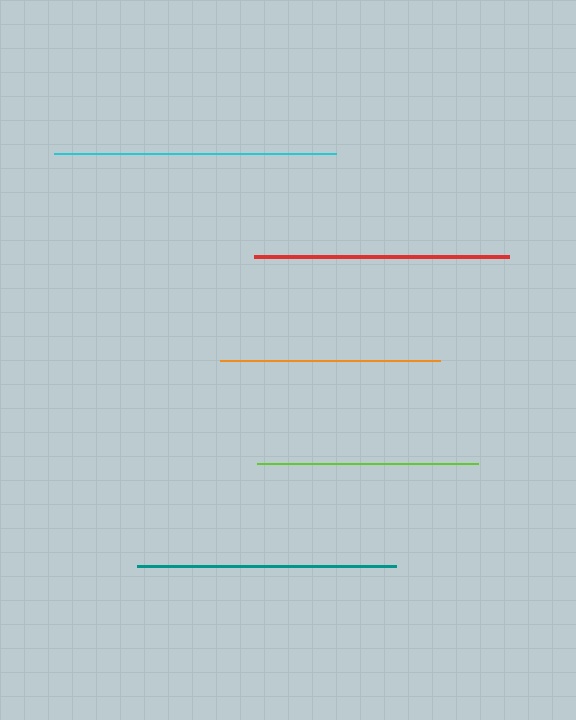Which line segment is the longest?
The cyan line is the longest at approximately 282 pixels.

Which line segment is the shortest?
The orange line is the shortest at approximately 220 pixels.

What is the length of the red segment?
The red segment is approximately 255 pixels long.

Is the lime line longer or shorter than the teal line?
The teal line is longer than the lime line.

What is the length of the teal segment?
The teal segment is approximately 260 pixels long.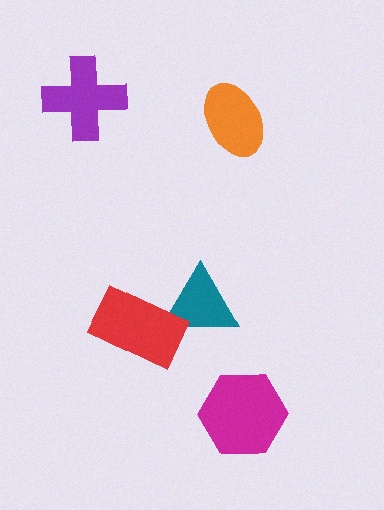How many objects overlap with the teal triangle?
1 object overlaps with the teal triangle.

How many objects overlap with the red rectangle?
1 object overlaps with the red rectangle.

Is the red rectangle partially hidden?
No, no other shape covers it.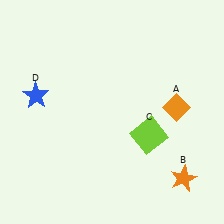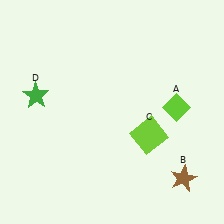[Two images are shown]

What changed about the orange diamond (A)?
In Image 1, A is orange. In Image 2, it changed to lime.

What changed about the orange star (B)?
In Image 1, B is orange. In Image 2, it changed to brown.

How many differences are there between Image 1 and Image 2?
There are 3 differences between the two images.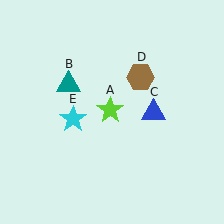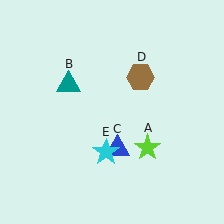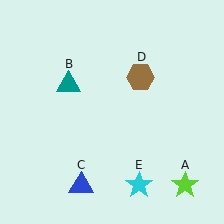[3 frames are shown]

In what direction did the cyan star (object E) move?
The cyan star (object E) moved down and to the right.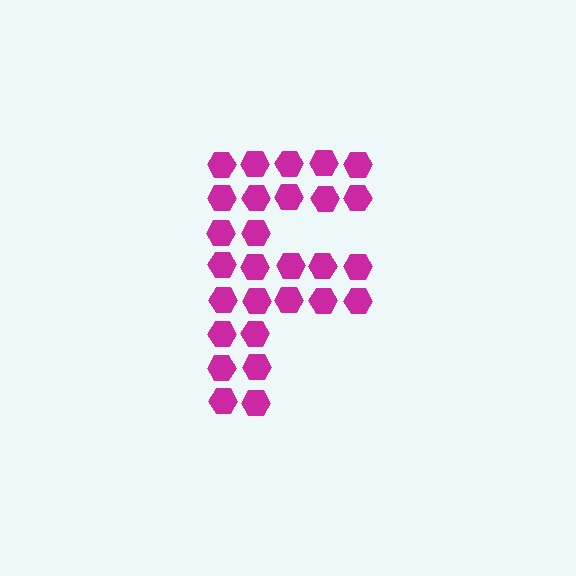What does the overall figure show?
The overall figure shows the letter F.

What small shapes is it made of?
It is made of small hexagons.